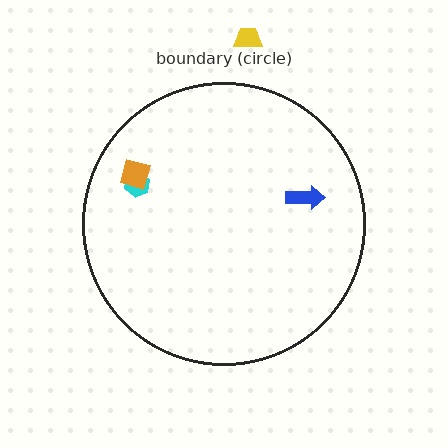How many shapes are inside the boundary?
3 inside, 1 outside.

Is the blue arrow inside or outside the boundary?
Inside.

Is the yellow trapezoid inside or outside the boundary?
Outside.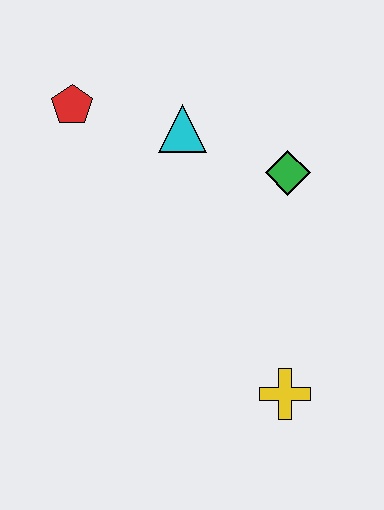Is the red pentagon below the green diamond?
No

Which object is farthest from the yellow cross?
The red pentagon is farthest from the yellow cross.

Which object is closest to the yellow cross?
The green diamond is closest to the yellow cross.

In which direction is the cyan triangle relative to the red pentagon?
The cyan triangle is to the right of the red pentagon.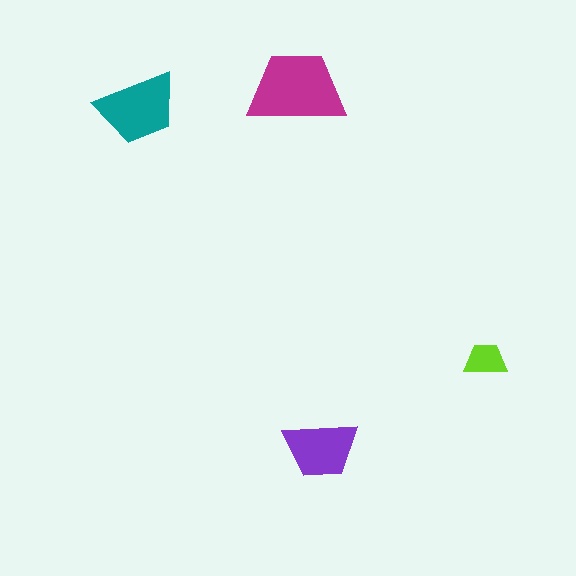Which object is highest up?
The magenta trapezoid is topmost.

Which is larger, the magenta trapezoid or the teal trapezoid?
The magenta one.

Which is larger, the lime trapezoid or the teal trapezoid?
The teal one.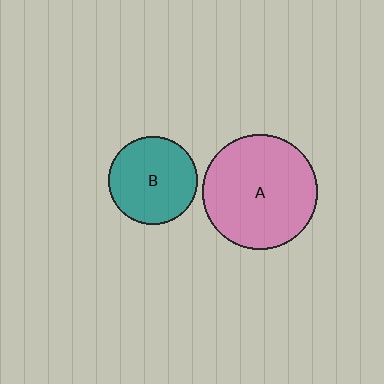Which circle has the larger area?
Circle A (pink).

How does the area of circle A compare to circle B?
Approximately 1.7 times.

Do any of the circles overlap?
No, none of the circles overlap.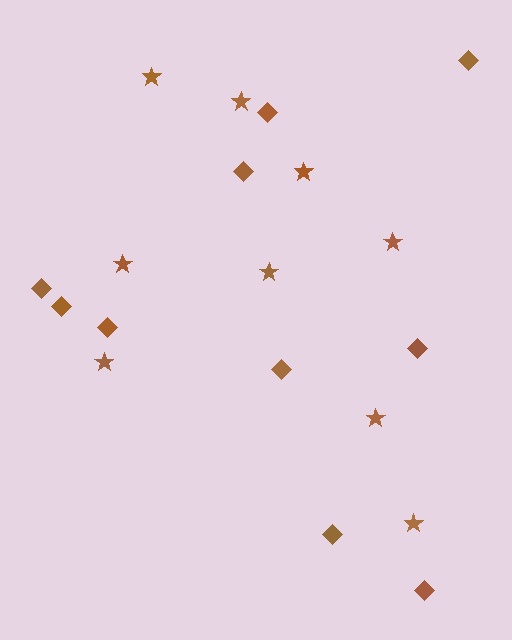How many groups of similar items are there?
There are 2 groups: one group of diamonds (10) and one group of stars (9).